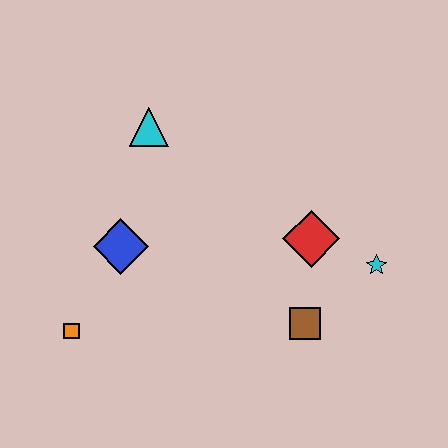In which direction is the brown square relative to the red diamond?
The brown square is below the red diamond.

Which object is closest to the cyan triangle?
The blue diamond is closest to the cyan triangle.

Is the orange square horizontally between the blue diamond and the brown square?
No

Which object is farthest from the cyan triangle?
The cyan star is farthest from the cyan triangle.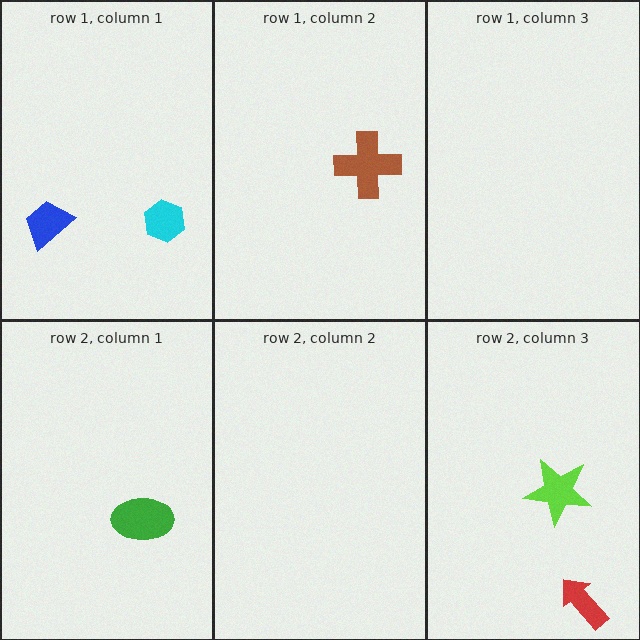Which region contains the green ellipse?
The row 2, column 1 region.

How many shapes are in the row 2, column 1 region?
1.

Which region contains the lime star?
The row 2, column 3 region.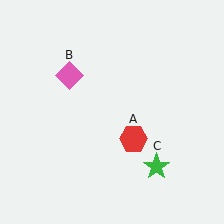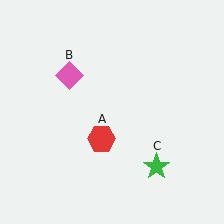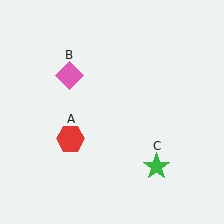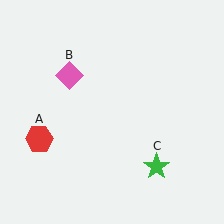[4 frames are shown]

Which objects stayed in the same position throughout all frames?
Pink diamond (object B) and green star (object C) remained stationary.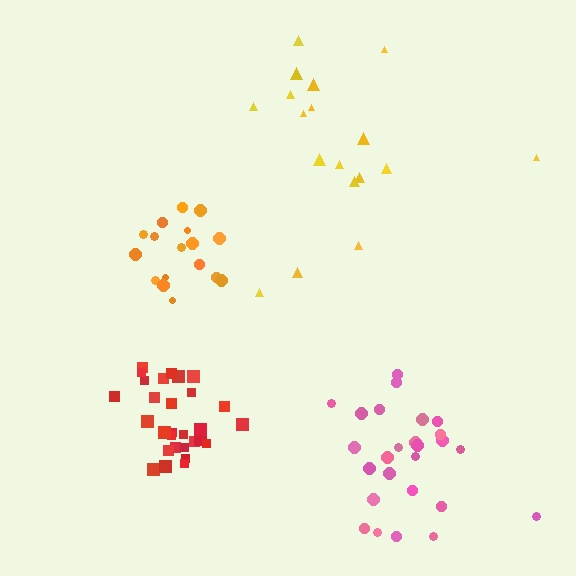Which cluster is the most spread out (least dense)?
Yellow.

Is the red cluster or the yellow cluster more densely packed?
Red.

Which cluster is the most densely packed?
Red.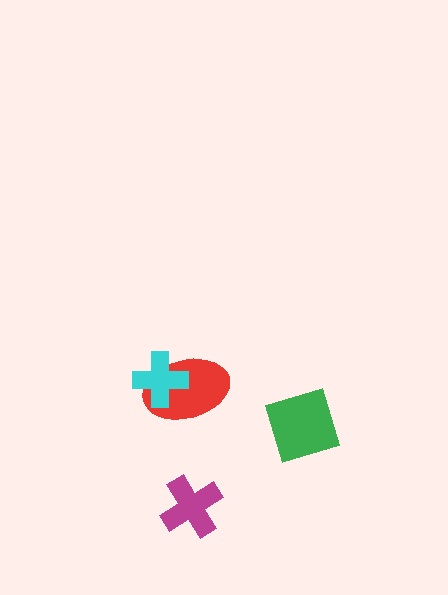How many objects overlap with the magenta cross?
0 objects overlap with the magenta cross.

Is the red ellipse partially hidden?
Yes, it is partially covered by another shape.